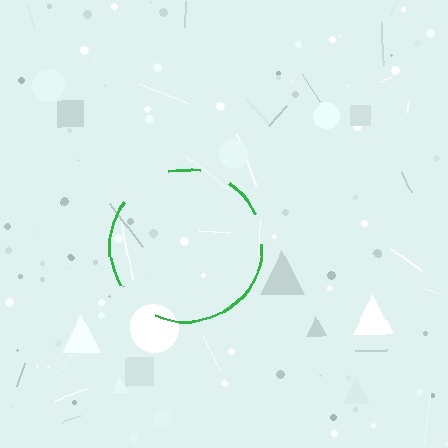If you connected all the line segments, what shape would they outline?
They would outline a circle.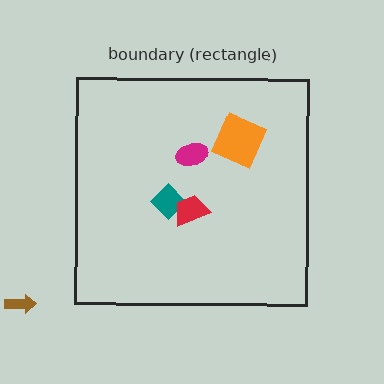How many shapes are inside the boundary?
4 inside, 1 outside.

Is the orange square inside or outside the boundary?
Inside.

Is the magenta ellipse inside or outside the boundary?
Inside.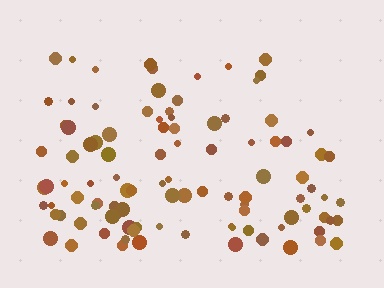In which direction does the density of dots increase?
From top to bottom, with the bottom side densest.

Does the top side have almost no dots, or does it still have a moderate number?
Still a moderate number, just noticeably fewer than the bottom.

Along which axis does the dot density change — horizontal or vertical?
Vertical.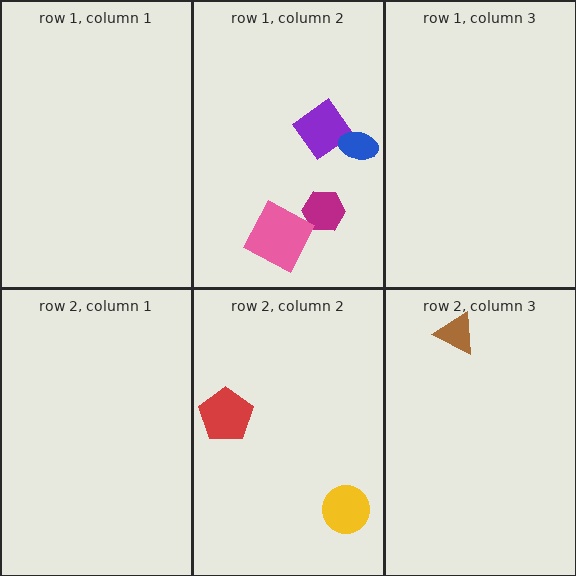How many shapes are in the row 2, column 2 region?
2.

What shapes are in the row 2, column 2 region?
The red pentagon, the yellow circle.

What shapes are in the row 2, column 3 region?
The brown triangle.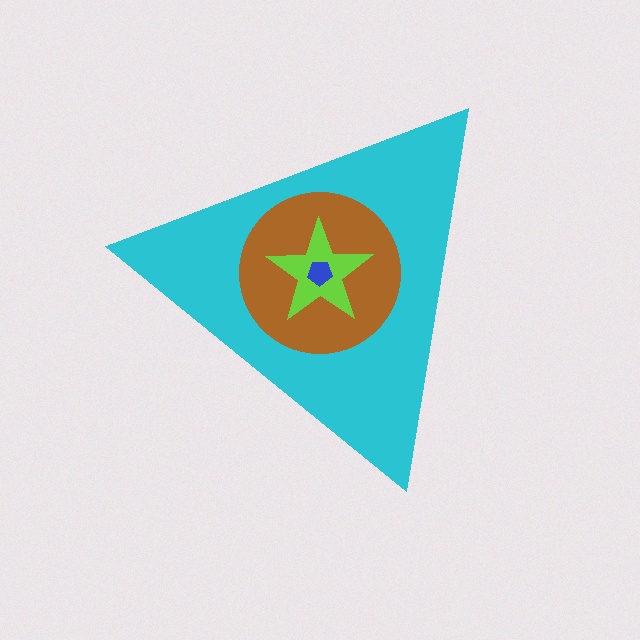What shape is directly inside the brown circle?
The lime star.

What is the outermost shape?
The cyan triangle.